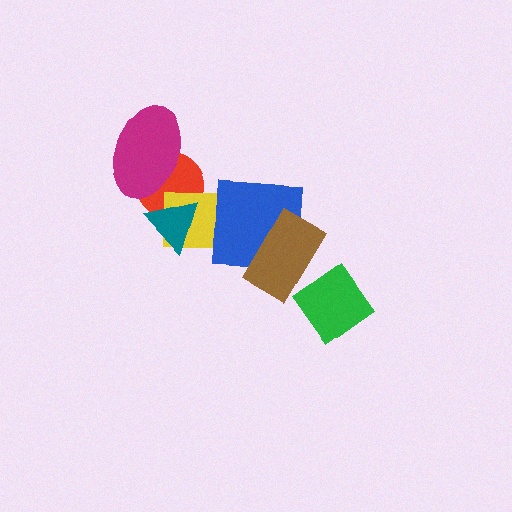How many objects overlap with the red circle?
3 objects overlap with the red circle.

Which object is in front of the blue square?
The brown rectangle is in front of the blue square.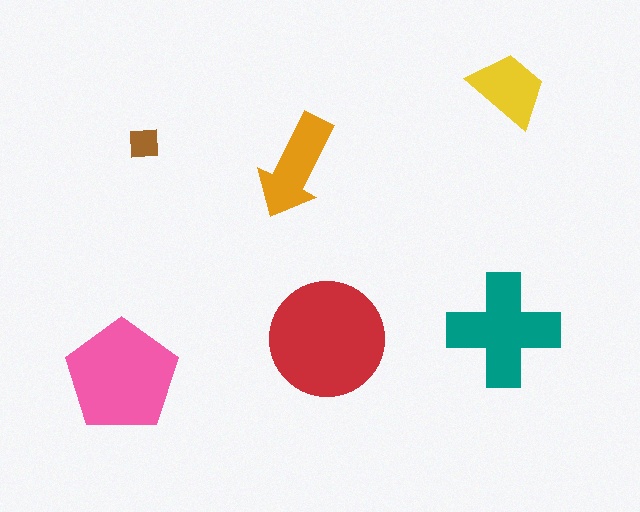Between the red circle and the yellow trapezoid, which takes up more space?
The red circle.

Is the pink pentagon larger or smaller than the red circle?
Smaller.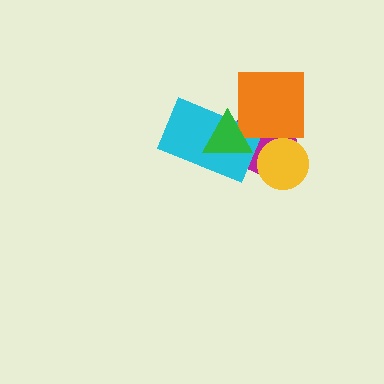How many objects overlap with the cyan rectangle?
2 objects overlap with the cyan rectangle.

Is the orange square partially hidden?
Yes, it is partially covered by another shape.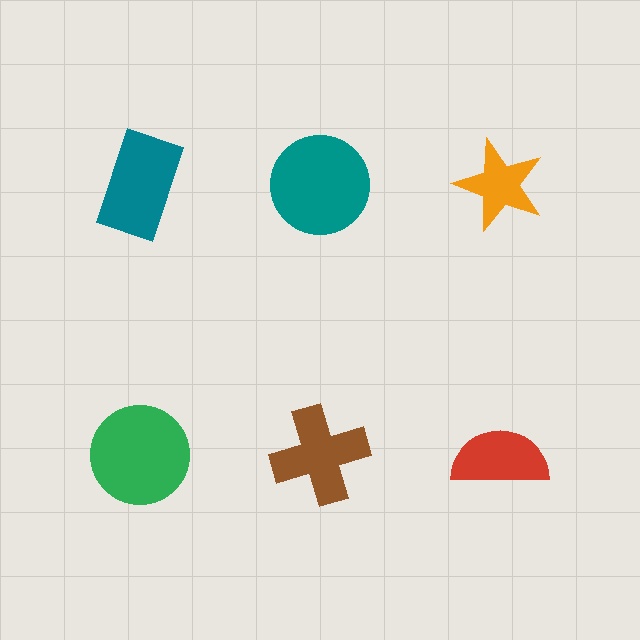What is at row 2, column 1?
A green circle.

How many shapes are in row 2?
3 shapes.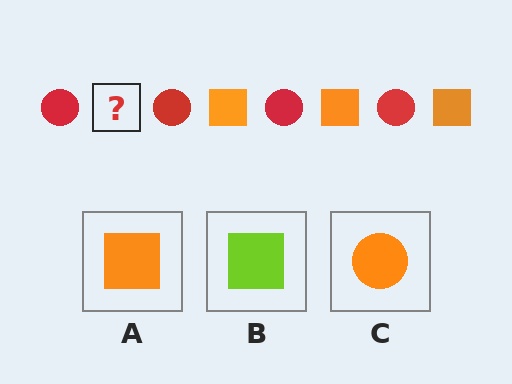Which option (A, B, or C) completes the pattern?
A.